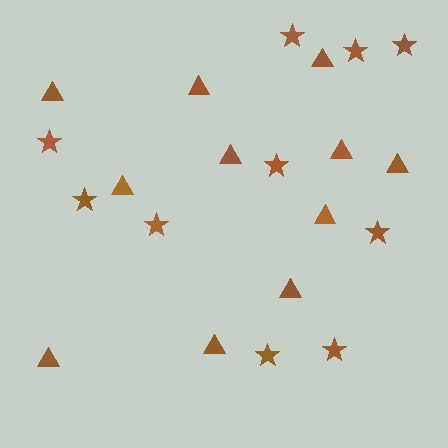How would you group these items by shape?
There are 2 groups: one group of triangles (11) and one group of stars (10).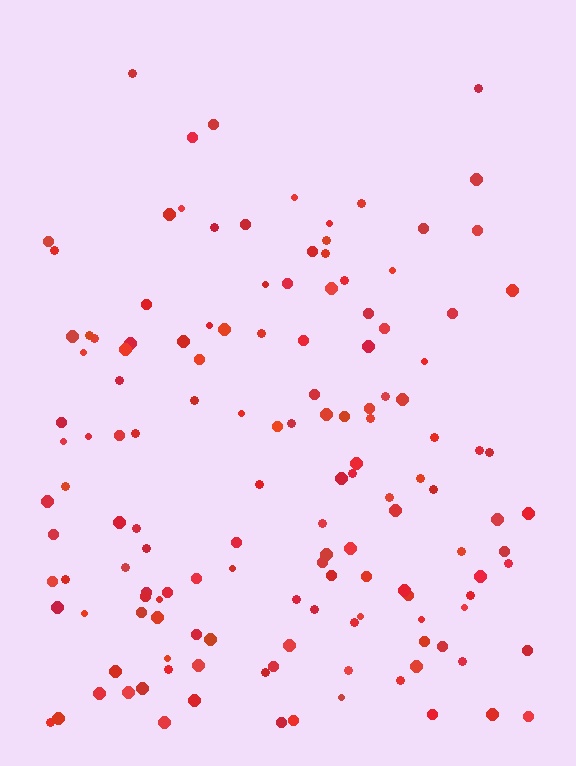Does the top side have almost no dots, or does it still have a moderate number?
Still a moderate number, just noticeably fewer than the bottom.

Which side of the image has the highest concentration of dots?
The bottom.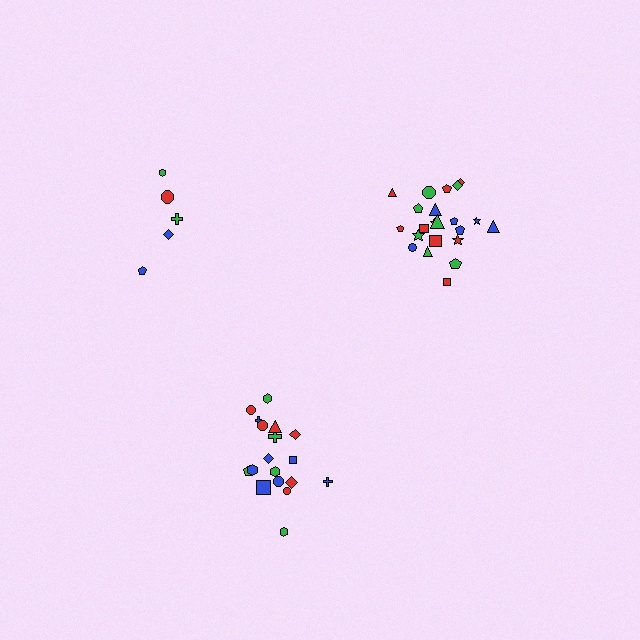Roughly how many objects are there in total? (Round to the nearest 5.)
Roughly 45 objects in total.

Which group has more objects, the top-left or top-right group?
The top-right group.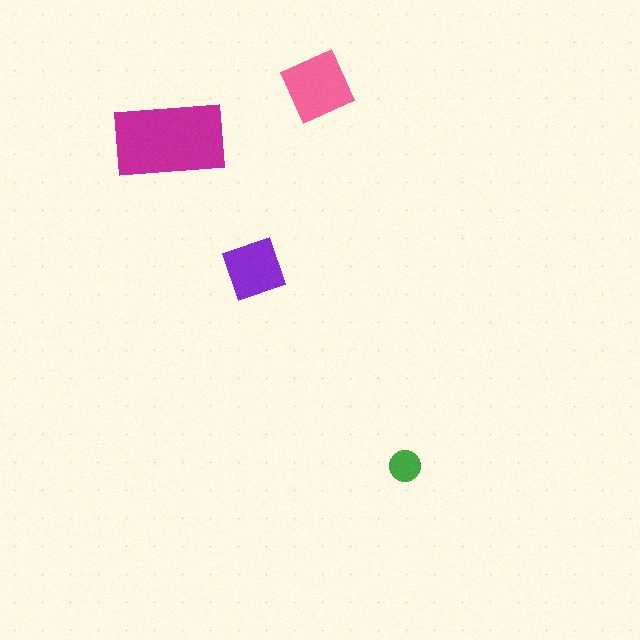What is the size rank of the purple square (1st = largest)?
3rd.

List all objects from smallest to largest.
The green circle, the purple square, the pink diamond, the magenta rectangle.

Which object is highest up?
The pink diamond is topmost.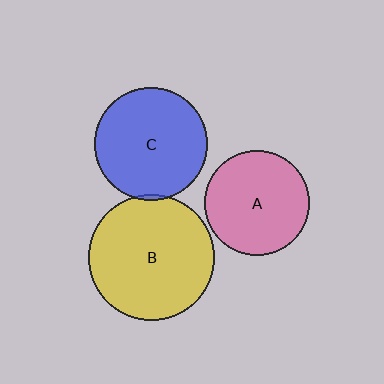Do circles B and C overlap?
Yes.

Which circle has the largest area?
Circle B (yellow).